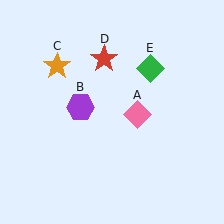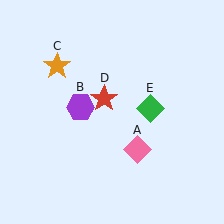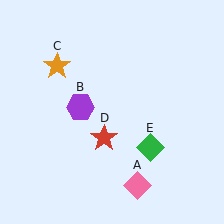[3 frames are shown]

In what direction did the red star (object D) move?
The red star (object D) moved down.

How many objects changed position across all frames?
3 objects changed position: pink diamond (object A), red star (object D), green diamond (object E).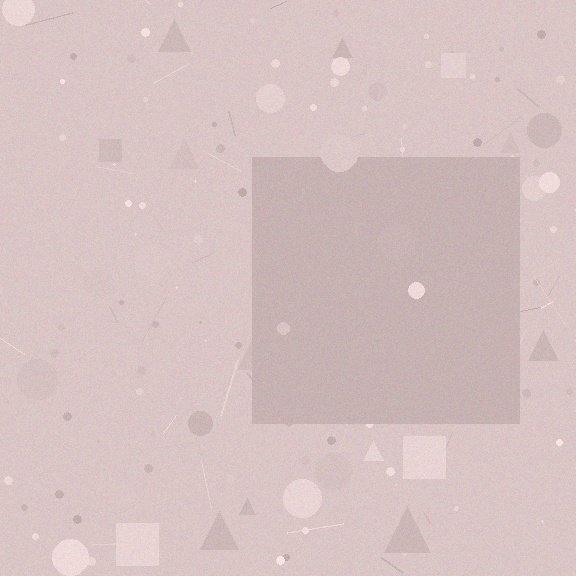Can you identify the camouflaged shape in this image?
The camouflaged shape is a square.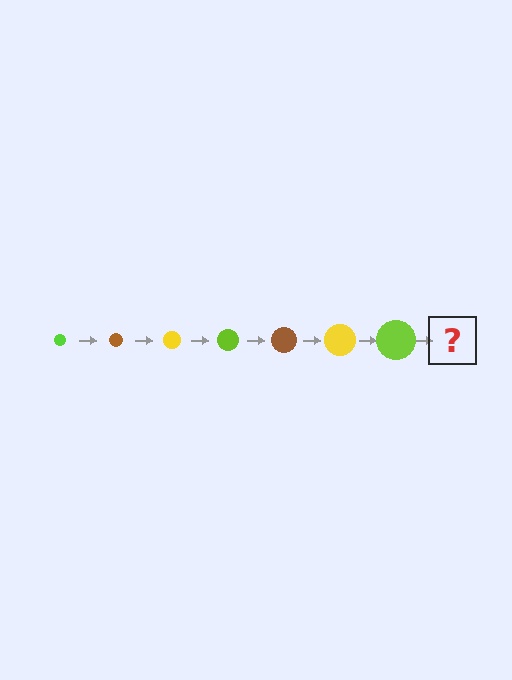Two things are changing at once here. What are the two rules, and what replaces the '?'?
The two rules are that the circle grows larger each step and the color cycles through lime, brown, and yellow. The '?' should be a brown circle, larger than the previous one.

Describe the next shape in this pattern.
It should be a brown circle, larger than the previous one.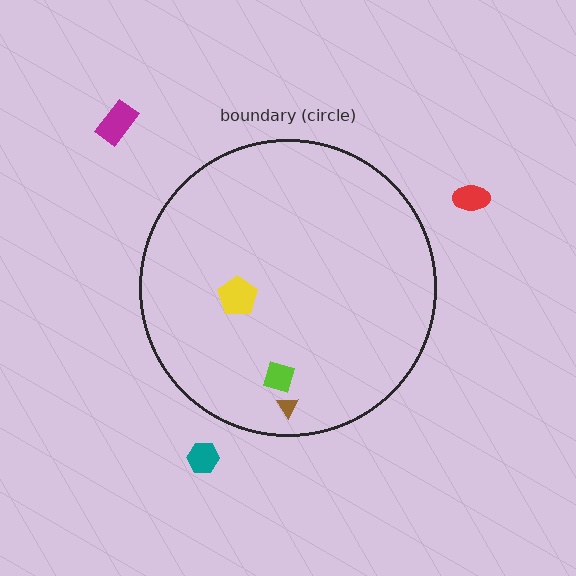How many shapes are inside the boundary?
3 inside, 3 outside.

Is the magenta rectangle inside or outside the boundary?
Outside.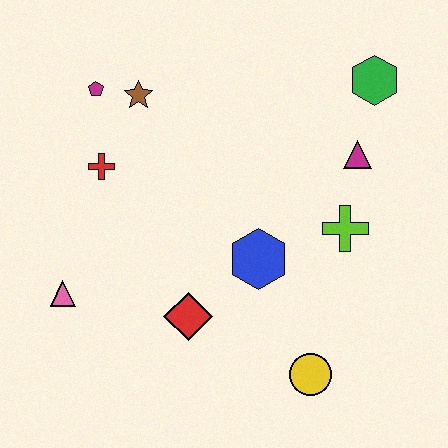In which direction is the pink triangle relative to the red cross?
The pink triangle is below the red cross.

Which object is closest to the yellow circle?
The blue hexagon is closest to the yellow circle.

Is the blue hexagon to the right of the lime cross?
No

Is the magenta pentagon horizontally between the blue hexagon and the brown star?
No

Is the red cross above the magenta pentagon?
No